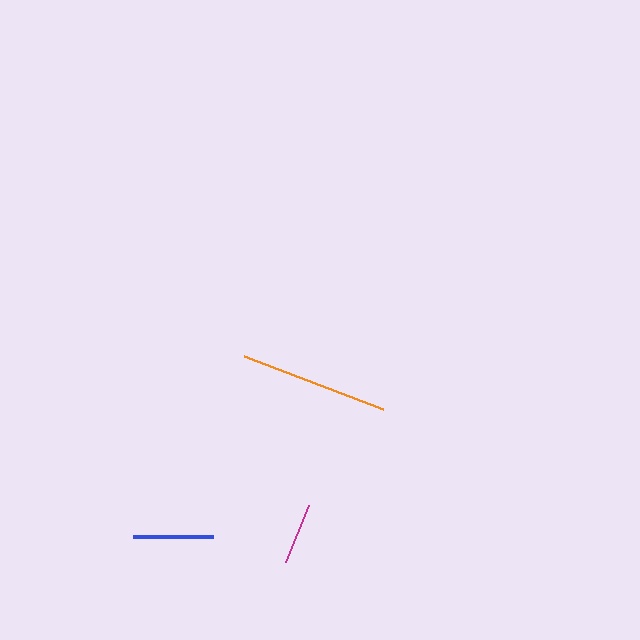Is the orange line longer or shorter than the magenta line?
The orange line is longer than the magenta line.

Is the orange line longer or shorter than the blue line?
The orange line is longer than the blue line.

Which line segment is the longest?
The orange line is the longest at approximately 149 pixels.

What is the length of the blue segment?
The blue segment is approximately 80 pixels long.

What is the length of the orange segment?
The orange segment is approximately 149 pixels long.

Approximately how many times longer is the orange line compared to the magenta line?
The orange line is approximately 2.4 times the length of the magenta line.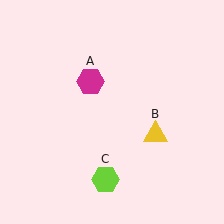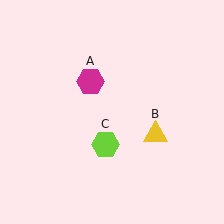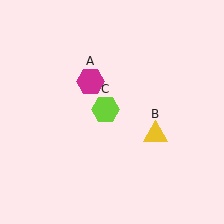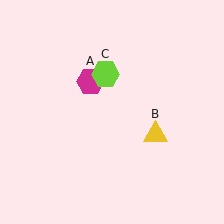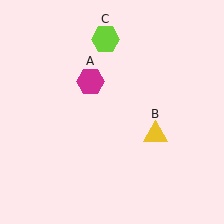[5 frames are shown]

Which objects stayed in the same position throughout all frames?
Magenta hexagon (object A) and yellow triangle (object B) remained stationary.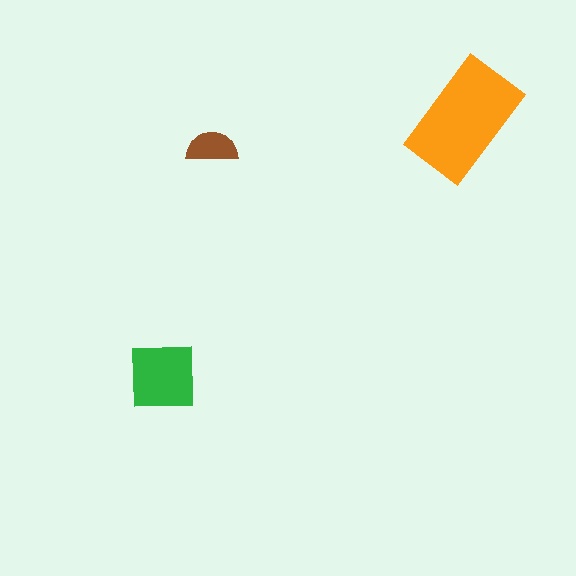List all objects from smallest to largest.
The brown semicircle, the green square, the orange rectangle.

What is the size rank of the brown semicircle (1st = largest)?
3rd.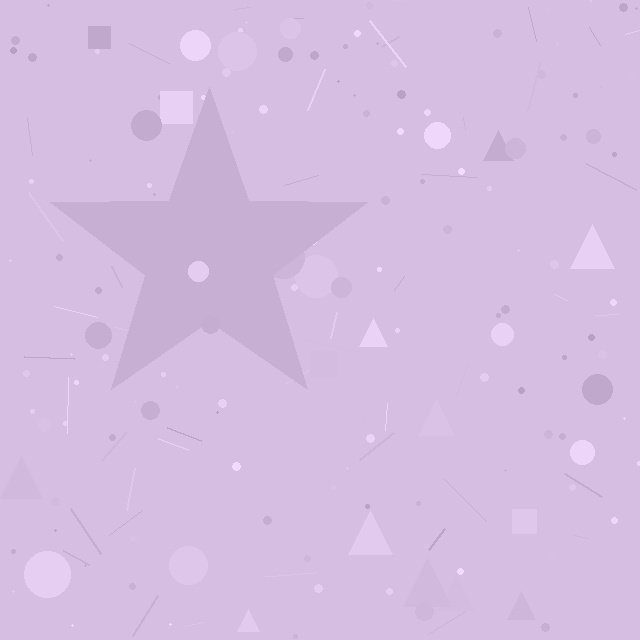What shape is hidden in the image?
A star is hidden in the image.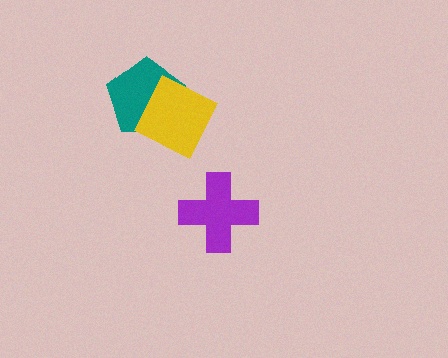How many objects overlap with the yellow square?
1 object overlaps with the yellow square.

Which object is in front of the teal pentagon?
The yellow square is in front of the teal pentagon.